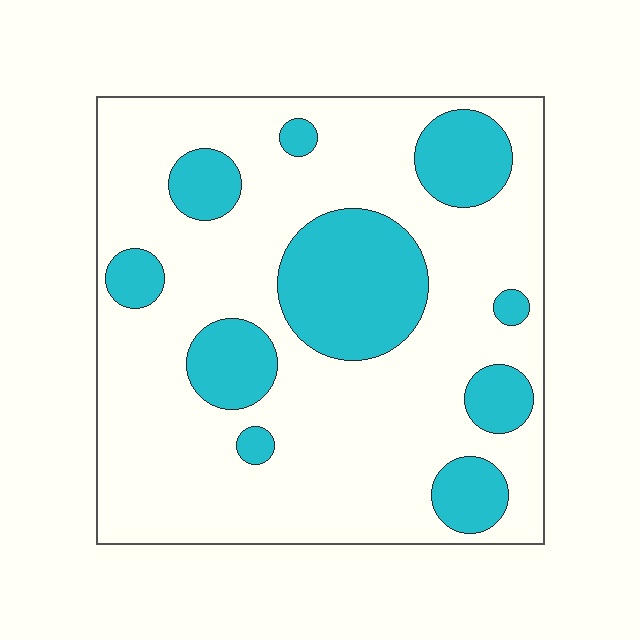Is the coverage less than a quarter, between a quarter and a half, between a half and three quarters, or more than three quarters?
Between a quarter and a half.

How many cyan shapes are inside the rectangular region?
10.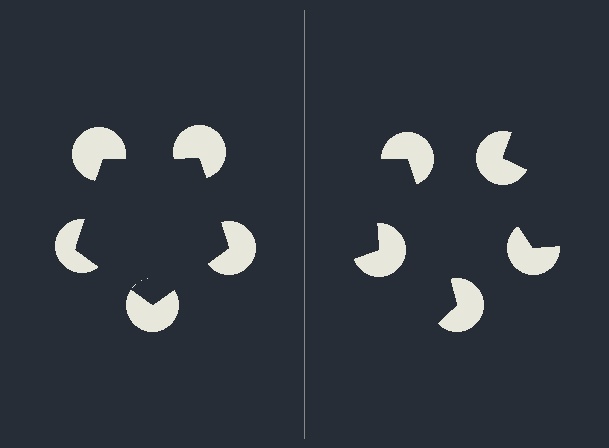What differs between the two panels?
The pac-man discs are positioned identically on both sides; only the wedge orientations differ. On the left they align to a pentagon; on the right they are misaligned.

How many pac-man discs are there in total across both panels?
10 — 5 on each side.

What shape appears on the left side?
An illusory pentagon.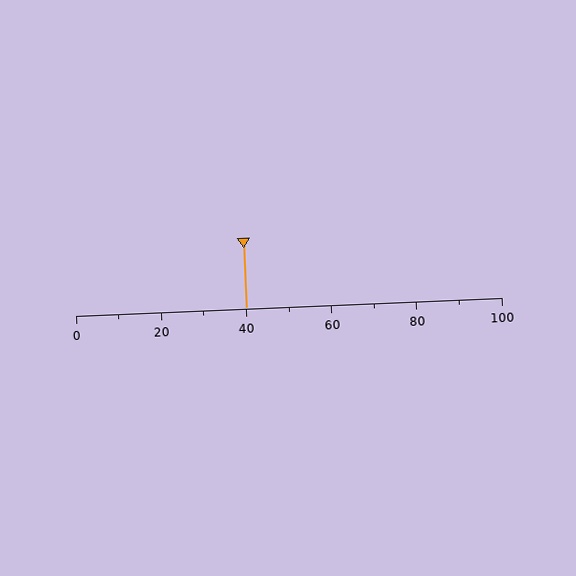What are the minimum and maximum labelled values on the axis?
The axis runs from 0 to 100.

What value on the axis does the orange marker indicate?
The marker indicates approximately 40.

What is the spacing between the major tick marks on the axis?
The major ticks are spaced 20 apart.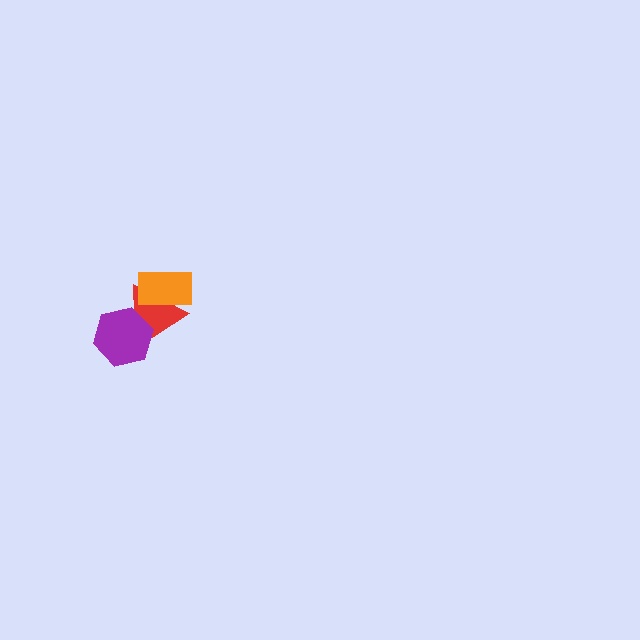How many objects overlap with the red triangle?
2 objects overlap with the red triangle.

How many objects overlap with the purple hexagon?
1 object overlaps with the purple hexagon.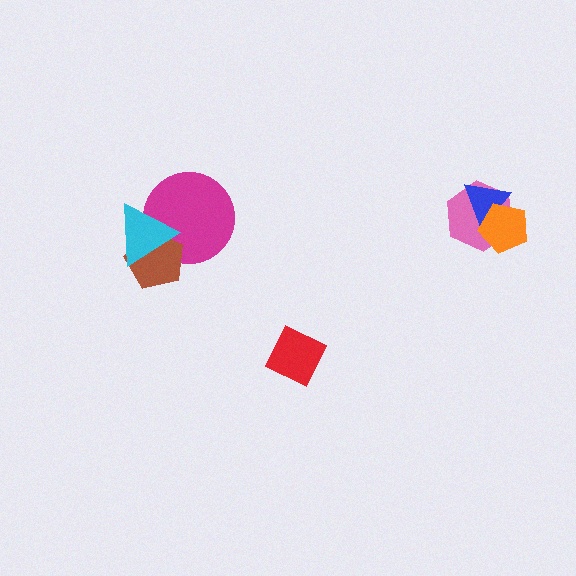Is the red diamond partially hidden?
No, no other shape covers it.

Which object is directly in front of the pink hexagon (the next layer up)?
The blue triangle is directly in front of the pink hexagon.